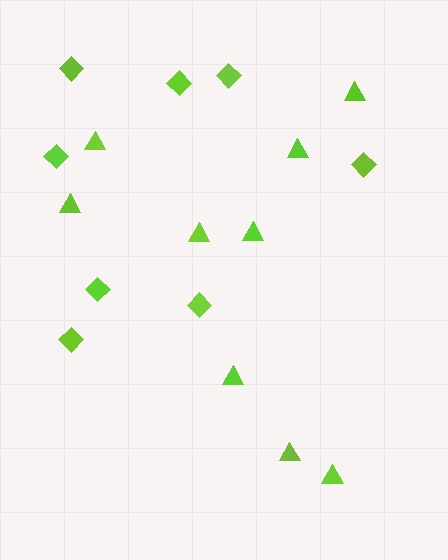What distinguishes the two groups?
There are 2 groups: one group of diamonds (8) and one group of triangles (9).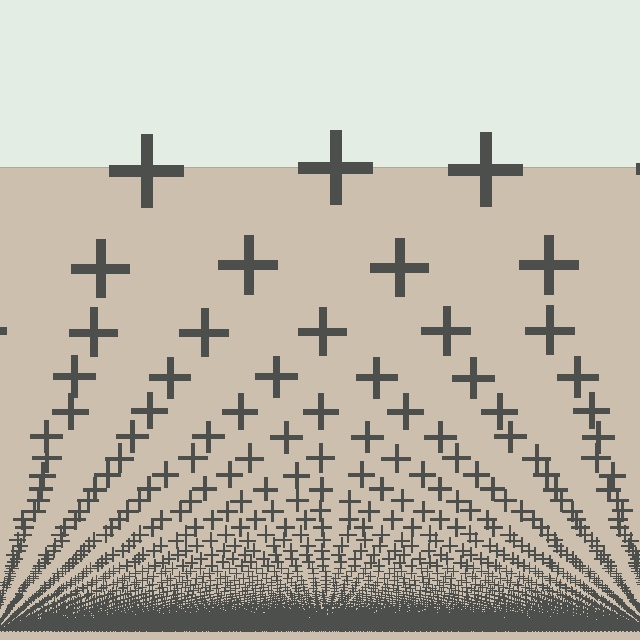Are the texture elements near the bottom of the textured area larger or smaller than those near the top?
Smaller. The gradient is inverted — elements near the bottom are smaller and denser.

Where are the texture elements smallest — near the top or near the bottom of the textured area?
Near the bottom.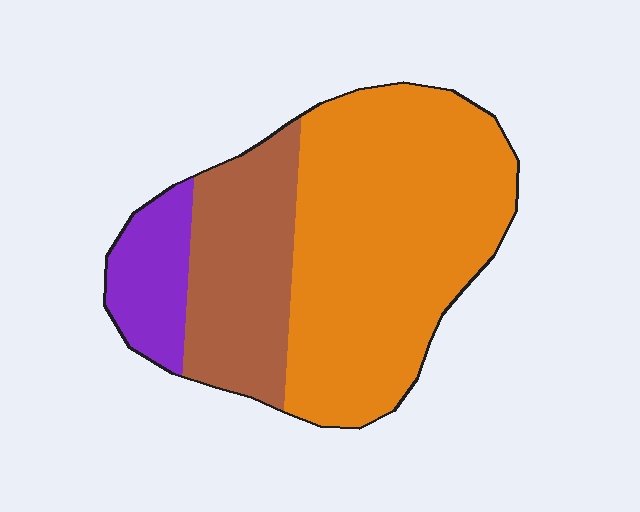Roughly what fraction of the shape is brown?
Brown covers roughly 25% of the shape.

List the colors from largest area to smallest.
From largest to smallest: orange, brown, purple.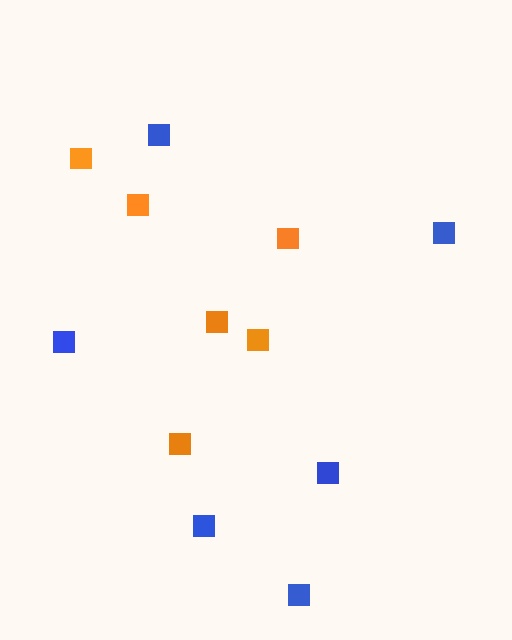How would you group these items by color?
There are 2 groups: one group of orange squares (6) and one group of blue squares (6).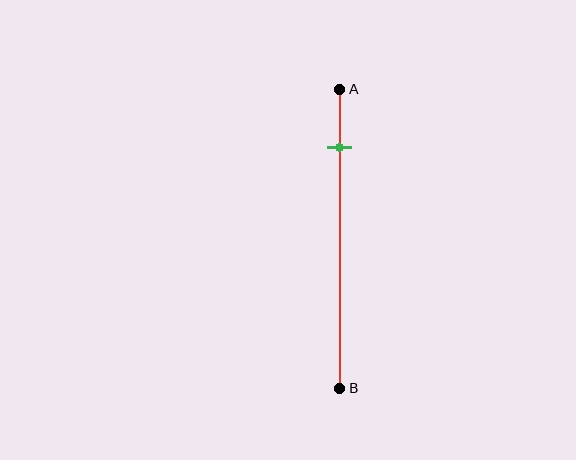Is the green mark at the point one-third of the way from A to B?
No, the mark is at about 20% from A, not at the 33% one-third point.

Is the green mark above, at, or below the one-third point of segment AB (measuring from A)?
The green mark is above the one-third point of segment AB.